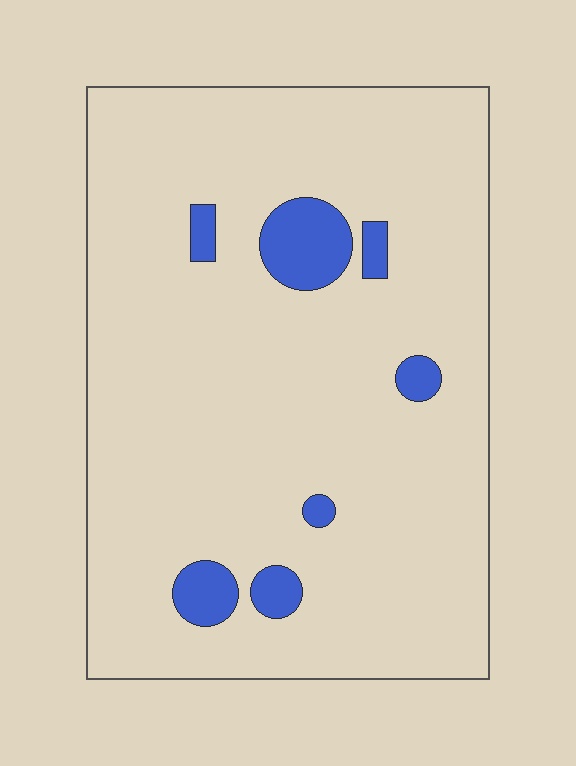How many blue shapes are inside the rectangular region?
7.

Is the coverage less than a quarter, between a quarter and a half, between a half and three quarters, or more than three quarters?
Less than a quarter.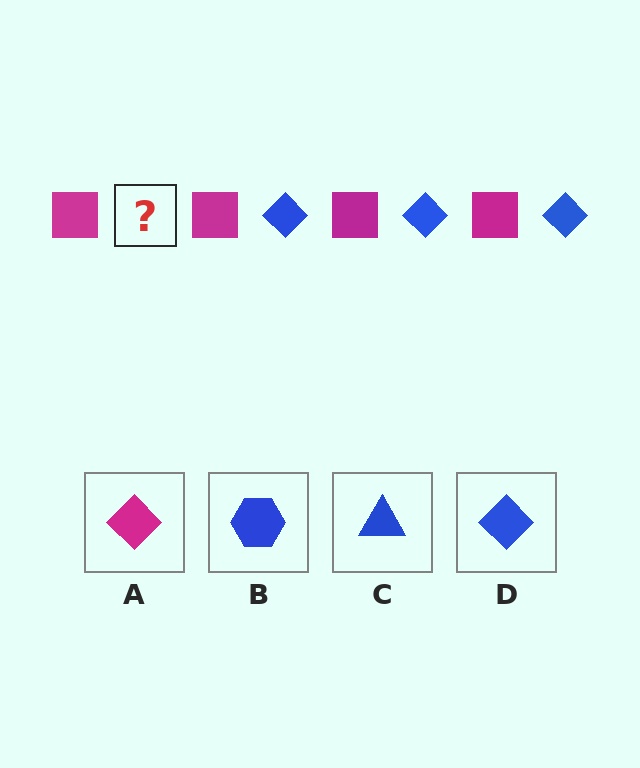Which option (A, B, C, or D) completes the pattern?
D.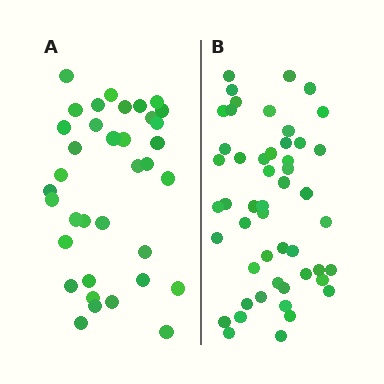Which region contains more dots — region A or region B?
Region B (the right region) has more dots.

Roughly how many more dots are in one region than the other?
Region B has approximately 15 more dots than region A.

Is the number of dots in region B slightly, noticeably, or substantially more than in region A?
Region B has noticeably more, but not dramatically so. The ratio is roughly 1.4 to 1.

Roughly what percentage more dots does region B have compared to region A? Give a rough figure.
About 40% more.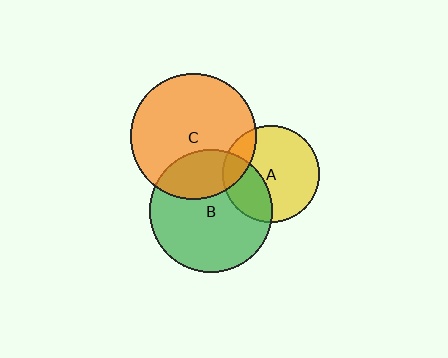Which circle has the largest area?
Circle C (orange).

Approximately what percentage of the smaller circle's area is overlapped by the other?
Approximately 30%.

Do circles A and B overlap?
Yes.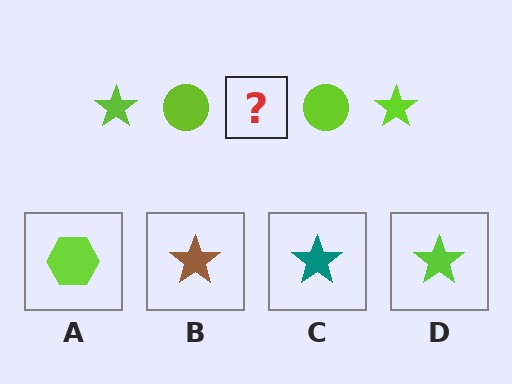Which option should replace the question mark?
Option D.